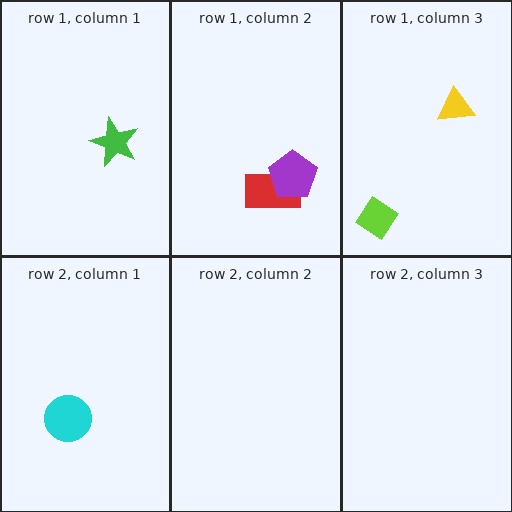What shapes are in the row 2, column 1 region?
The cyan circle.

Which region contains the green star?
The row 1, column 1 region.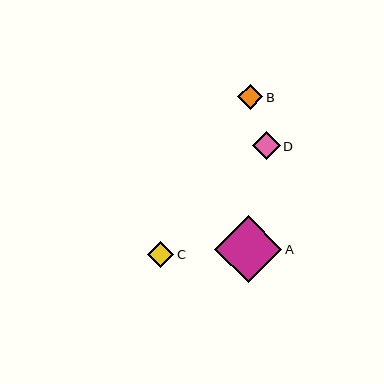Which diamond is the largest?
Diamond A is the largest with a size of approximately 67 pixels.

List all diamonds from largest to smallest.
From largest to smallest: A, D, C, B.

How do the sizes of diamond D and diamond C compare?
Diamond D and diamond C are approximately the same size.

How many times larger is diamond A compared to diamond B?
Diamond A is approximately 2.6 times the size of diamond B.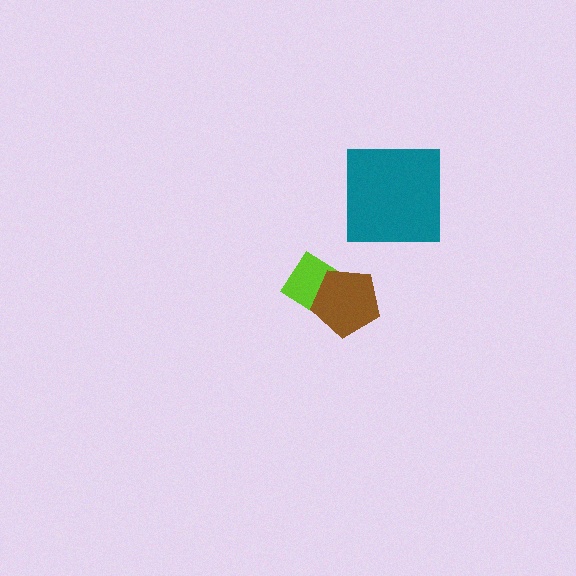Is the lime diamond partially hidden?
Yes, it is partially covered by another shape.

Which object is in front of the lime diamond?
The brown pentagon is in front of the lime diamond.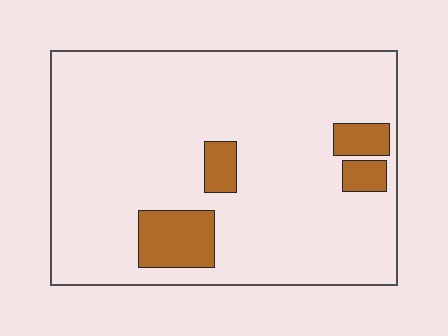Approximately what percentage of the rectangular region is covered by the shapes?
Approximately 10%.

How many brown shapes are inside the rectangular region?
4.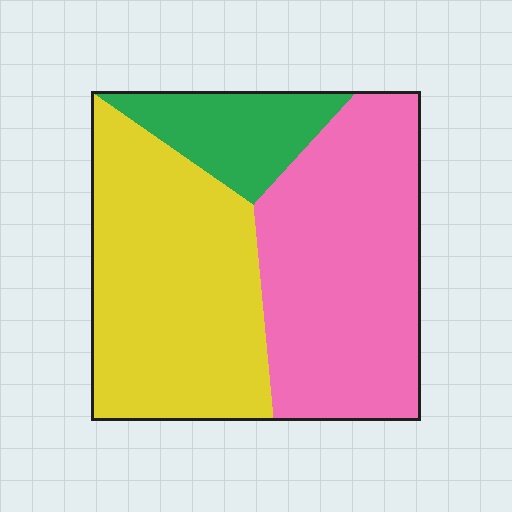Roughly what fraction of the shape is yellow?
Yellow takes up about two fifths (2/5) of the shape.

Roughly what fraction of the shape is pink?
Pink covers roughly 45% of the shape.